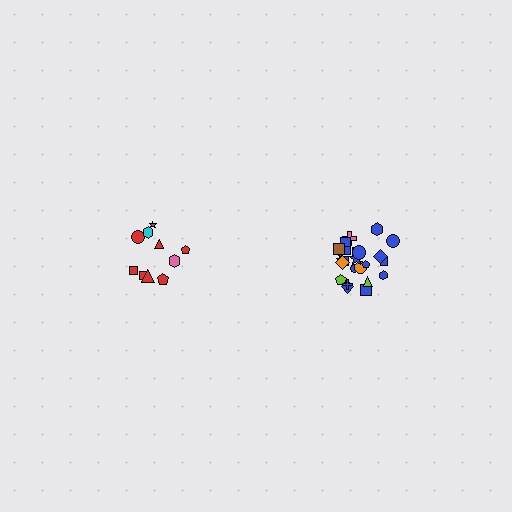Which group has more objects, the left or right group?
The right group.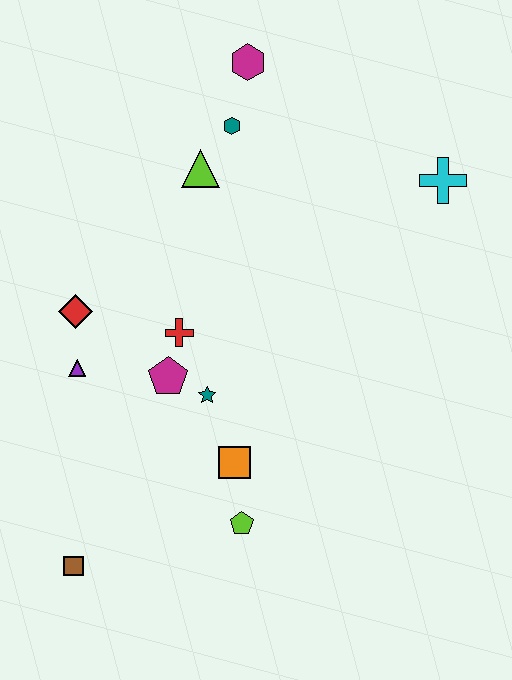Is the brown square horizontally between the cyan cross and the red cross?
No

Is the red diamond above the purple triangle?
Yes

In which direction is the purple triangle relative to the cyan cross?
The purple triangle is to the left of the cyan cross.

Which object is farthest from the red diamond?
The cyan cross is farthest from the red diamond.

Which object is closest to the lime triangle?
The teal hexagon is closest to the lime triangle.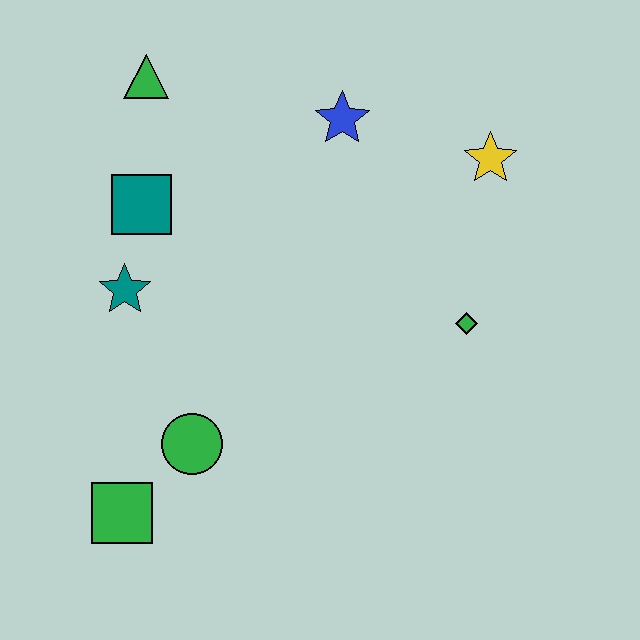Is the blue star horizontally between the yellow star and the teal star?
Yes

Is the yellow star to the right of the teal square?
Yes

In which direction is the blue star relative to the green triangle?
The blue star is to the right of the green triangle.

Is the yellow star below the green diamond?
No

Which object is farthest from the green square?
The yellow star is farthest from the green square.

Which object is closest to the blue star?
The yellow star is closest to the blue star.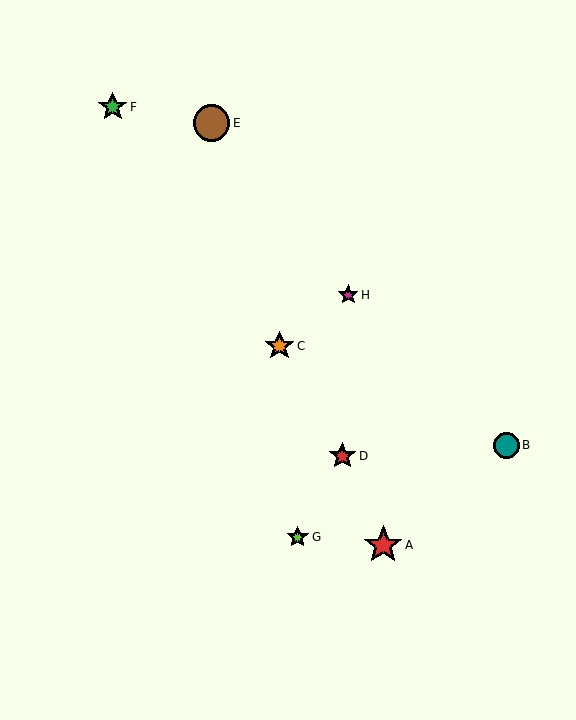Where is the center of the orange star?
The center of the orange star is at (279, 346).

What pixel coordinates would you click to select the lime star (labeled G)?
Click at (298, 537) to select the lime star G.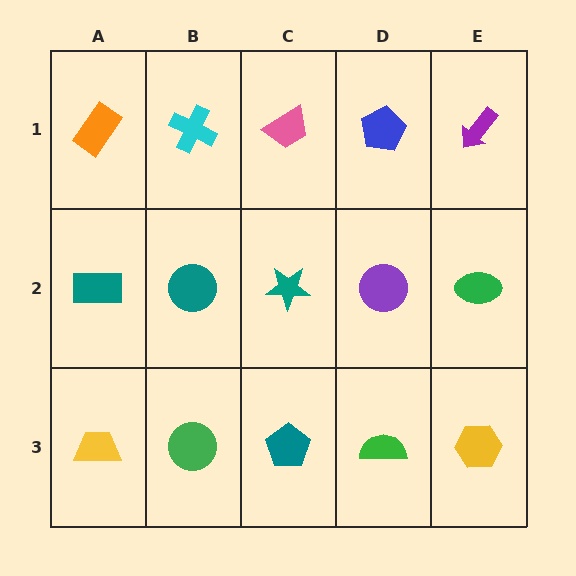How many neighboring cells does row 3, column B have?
3.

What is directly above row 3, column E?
A green ellipse.